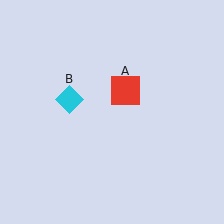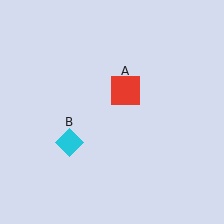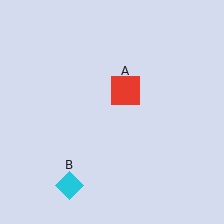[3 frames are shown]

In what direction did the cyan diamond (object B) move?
The cyan diamond (object B) moved down.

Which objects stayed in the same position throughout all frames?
Red square (object A) remained stationary.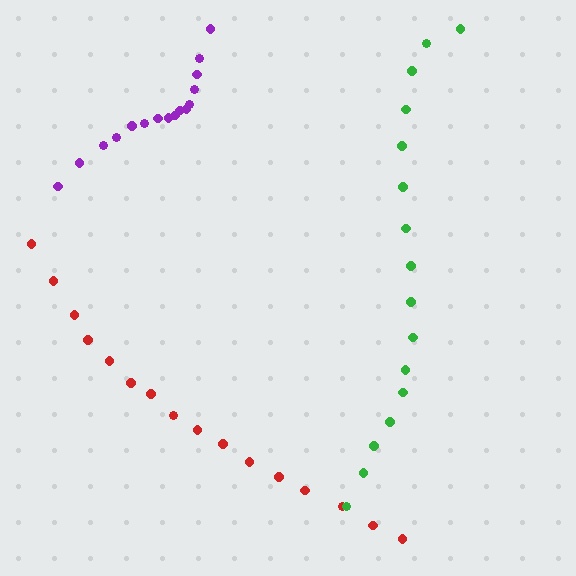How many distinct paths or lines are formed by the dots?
There are 3 distinct paths.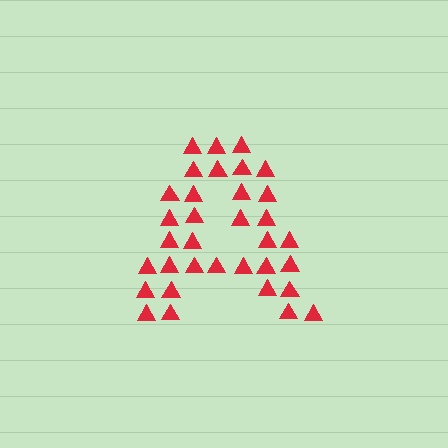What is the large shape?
The large shape is the letter A.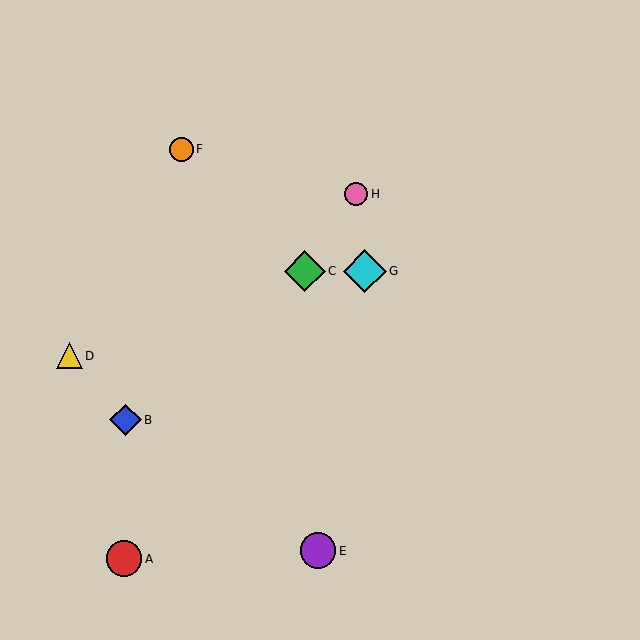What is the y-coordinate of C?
Object C is at y≈271.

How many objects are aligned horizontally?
2 objects (C, G) are aligned horizontally.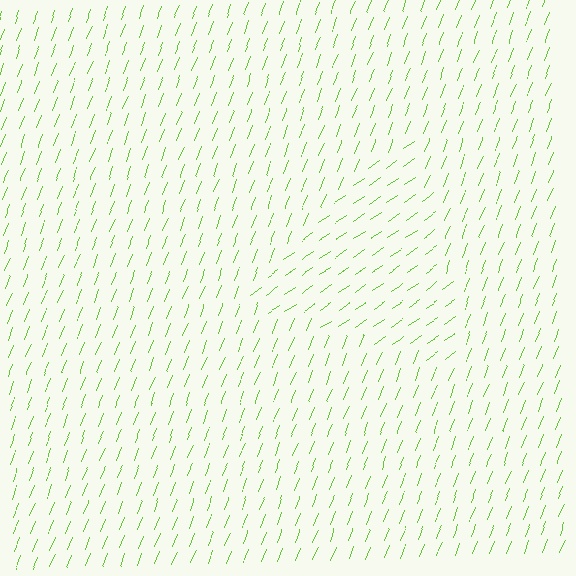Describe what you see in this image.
The image is filled with small lime line segments. A triangle region in the image has lines oriented differently from the surrounding lines, creating a visible texture boundary.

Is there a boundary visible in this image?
Yes, there is a texture boundary formed by a change in line orientation.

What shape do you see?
I see a triangle.